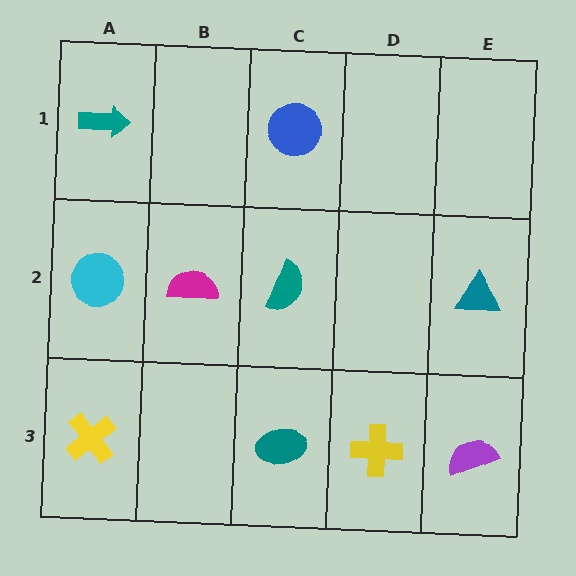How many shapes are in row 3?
4 shapes.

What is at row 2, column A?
A cyan circle.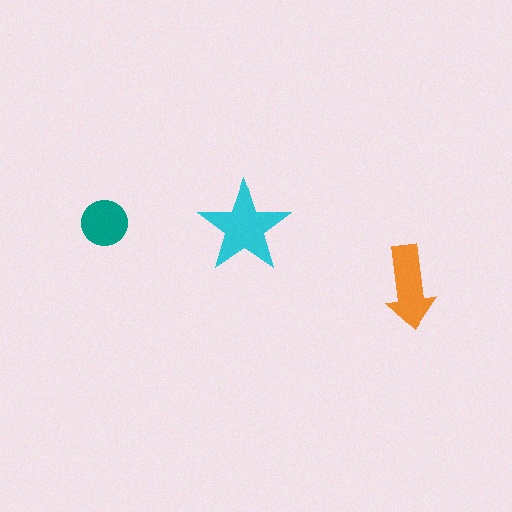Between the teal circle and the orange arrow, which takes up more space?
The orange arrow.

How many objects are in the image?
There are 3 objects in the image.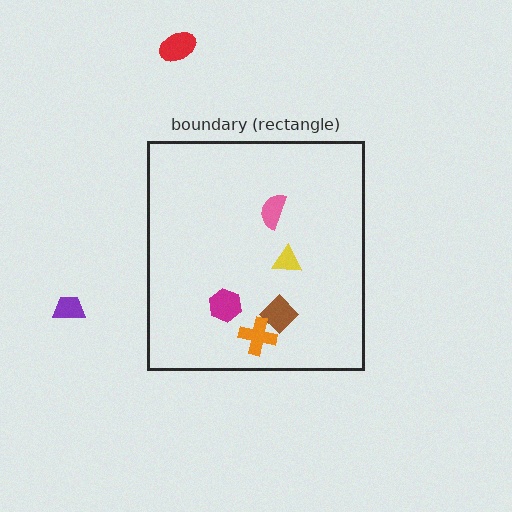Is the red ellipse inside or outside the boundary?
Outside.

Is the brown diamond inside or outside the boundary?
Inside.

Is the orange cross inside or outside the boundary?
Inside.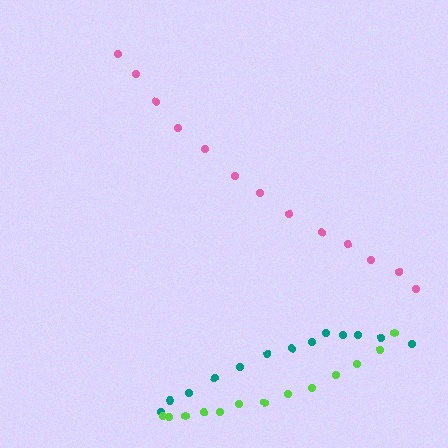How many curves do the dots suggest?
There are 3 distinct paths.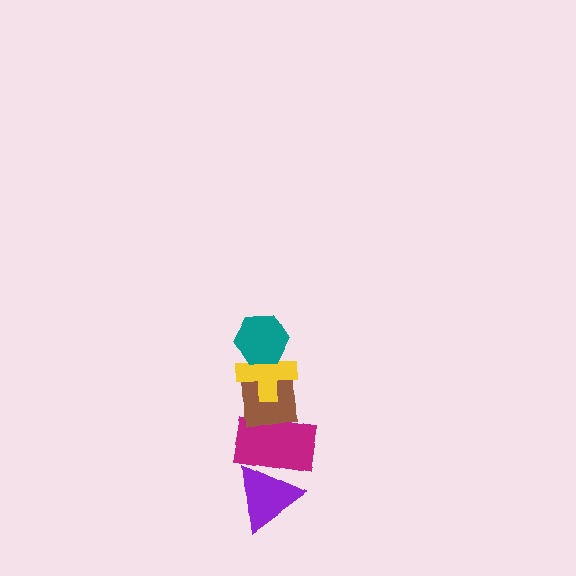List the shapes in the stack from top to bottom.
From top to bottom: the teal hexagon, the yellow cross, the brown square, the magenta rectangle, the purple triangle.